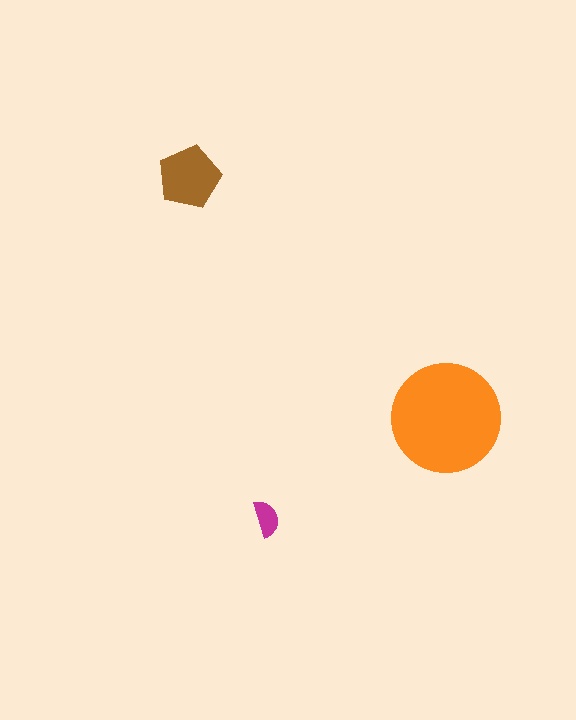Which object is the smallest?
The magenta semicircle.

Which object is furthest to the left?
The brown pentagon is leftmost.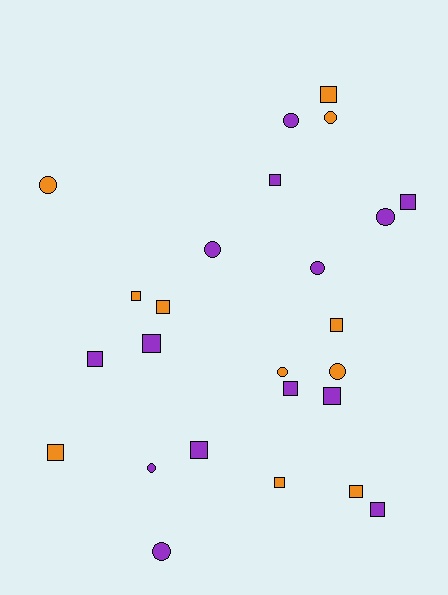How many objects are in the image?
There are 25 objects.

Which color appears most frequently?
Purple, with 14 objects.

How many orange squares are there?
There are 7 orange squares.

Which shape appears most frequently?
Square, with 15 objects.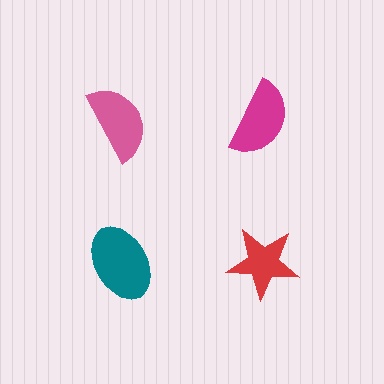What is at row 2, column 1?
A teal ellipse.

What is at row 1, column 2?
A magenta semicircle.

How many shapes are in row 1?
2 shapes.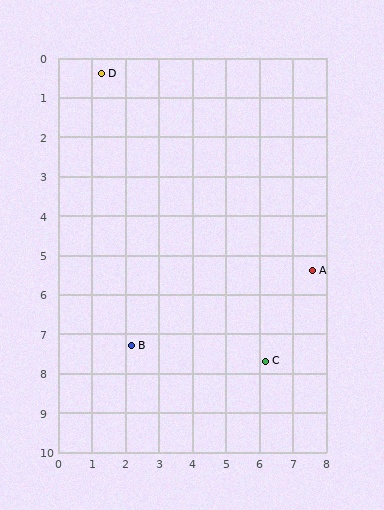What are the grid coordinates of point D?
Point D is at approximately (1.3, 0.4).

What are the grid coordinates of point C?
Point C is at approximately (6.2, 7.7).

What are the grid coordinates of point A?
Point A is at approximately (7.6, 5.4).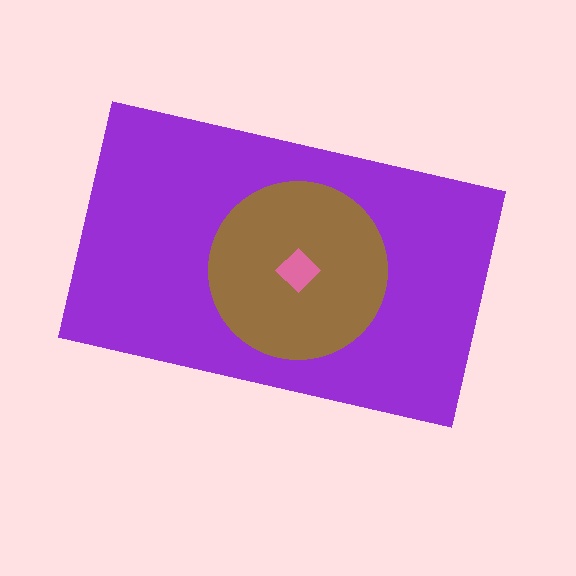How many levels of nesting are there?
3.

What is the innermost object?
The pink diamond.